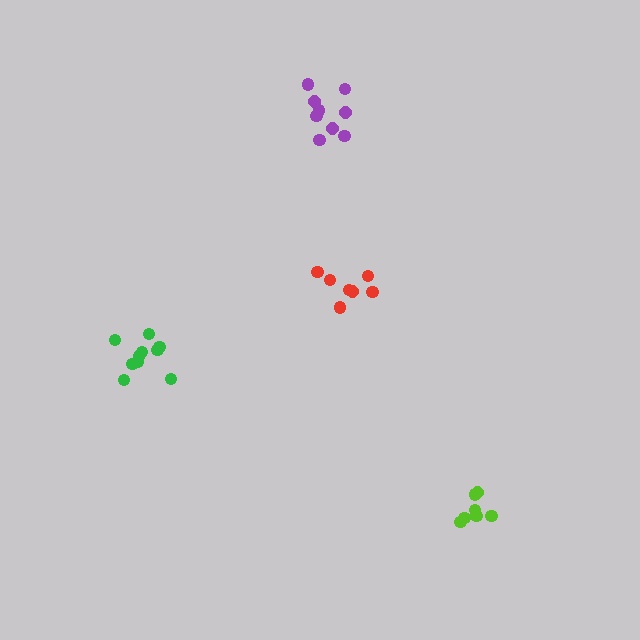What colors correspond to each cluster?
The clusters are colored: red, purple, lime, green.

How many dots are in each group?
Group 1: 7 dots, Group 2: 9 dots, Group 3: 7 dots, Group 4: 10 dots (33 total).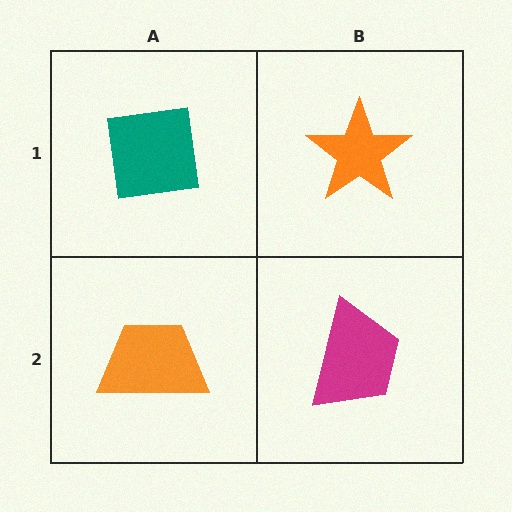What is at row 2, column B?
A magenta trapezoid.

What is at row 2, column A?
An orange trapezoid.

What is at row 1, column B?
An orange star.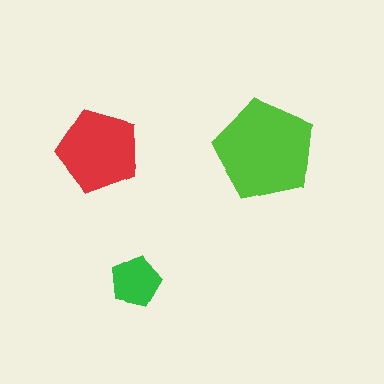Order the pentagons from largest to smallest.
the lime one, the red one, the green one.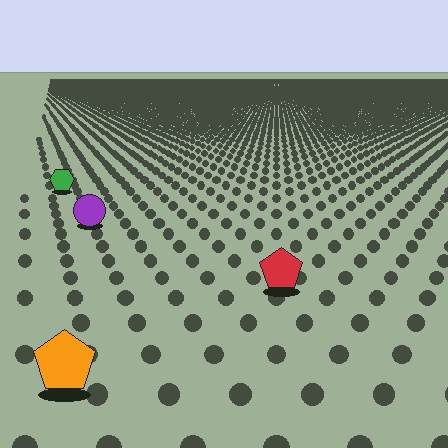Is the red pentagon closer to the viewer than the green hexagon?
Yes. The red pentagon is closer — you can tell from the texture gradient: the ground texture is coarser near it.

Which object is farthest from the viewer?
The green hexagon is farthest from the viewer. It appears smaller and the ground texture around it is denser.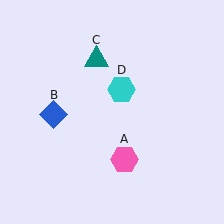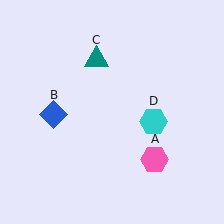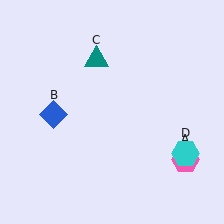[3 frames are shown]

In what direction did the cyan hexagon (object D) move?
The cyan hexagon (object D) moved down and to the right.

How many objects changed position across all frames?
2 objects changed position: pink hexagon (object A), cyan hexagon (object D).